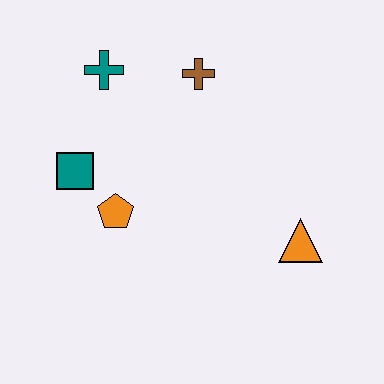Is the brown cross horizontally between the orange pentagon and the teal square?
No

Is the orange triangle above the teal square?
No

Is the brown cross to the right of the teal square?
Yes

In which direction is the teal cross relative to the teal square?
The teal cross is above the teal square.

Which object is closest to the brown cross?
The teal cross is closest to the brown cross.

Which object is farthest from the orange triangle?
The teal cross is farthest from the orange triangle.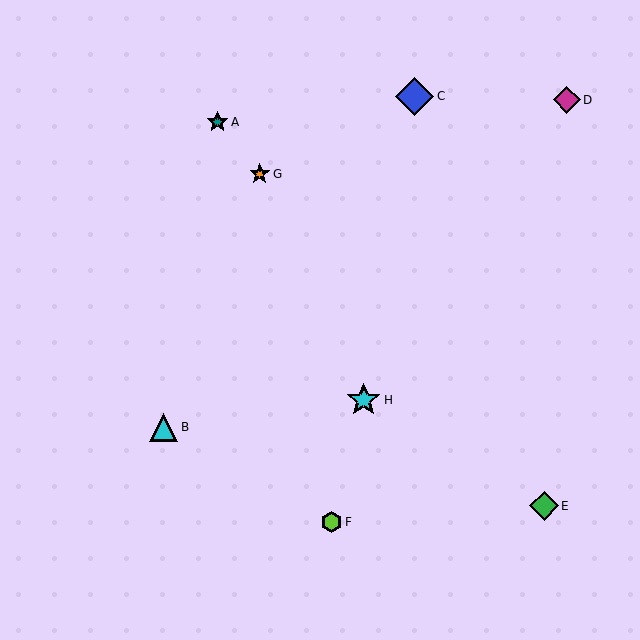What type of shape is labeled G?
Shape G is an orange star.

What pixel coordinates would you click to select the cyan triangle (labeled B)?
Click at (164, 427) to select the cyan triangle B.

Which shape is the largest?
The blue diamond (labeled C) is the largest.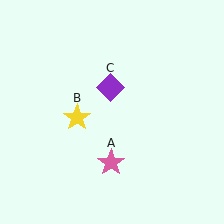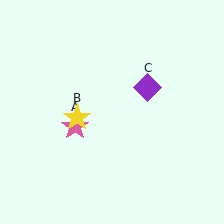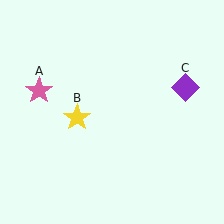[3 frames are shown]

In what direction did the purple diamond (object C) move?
The purple diamond (object C) moved right.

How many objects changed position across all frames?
2 objects changed position: pink star (object A), purple diamond (object C).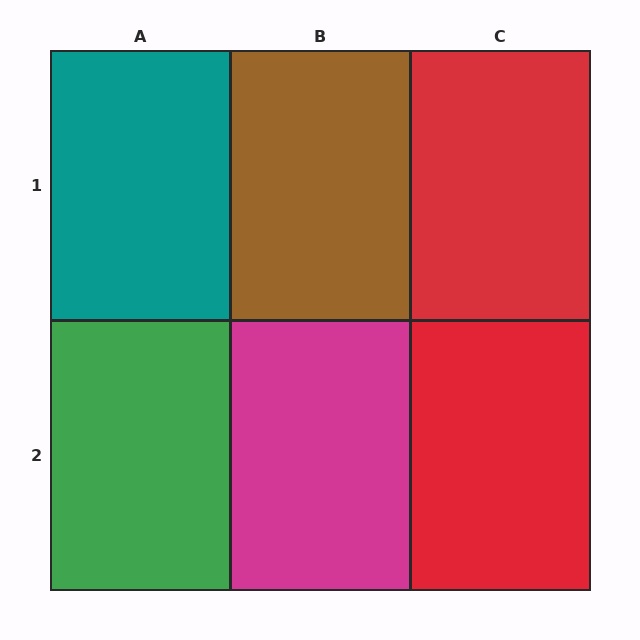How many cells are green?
1 cell is green.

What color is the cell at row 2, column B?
Magenta.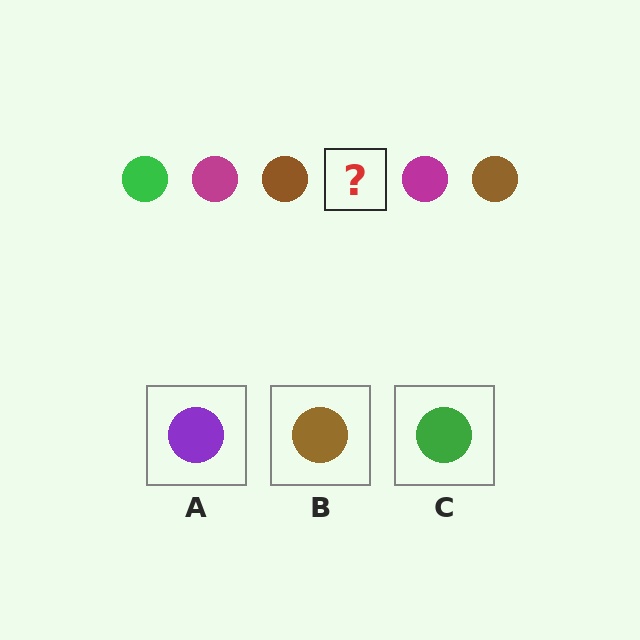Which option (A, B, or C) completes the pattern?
C.